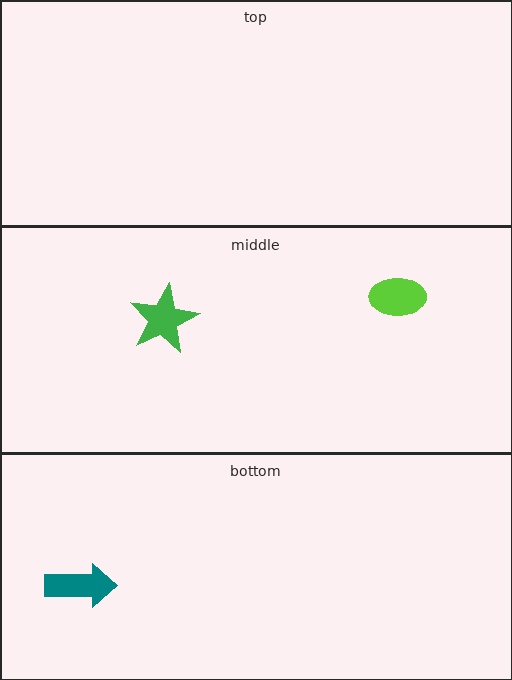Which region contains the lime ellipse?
The middle region.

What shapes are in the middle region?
The green star, the lime ellipse.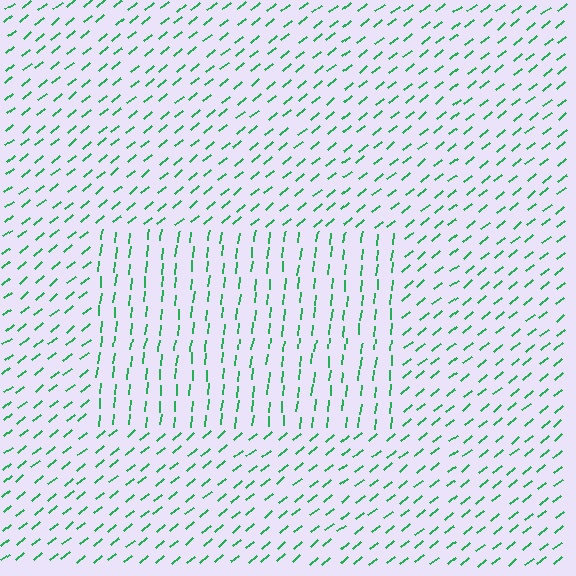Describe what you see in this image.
The image is filled with small green line segments. A rectangle region in the image has lines oriented differently from the surrounding lines, creating a visible texture boundary.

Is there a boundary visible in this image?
Yes, there is a texture boundary formed by a change in line orientation.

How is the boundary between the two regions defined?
The boundary is defined purely by a change in line orientation (approximately 45 degrees difference). All lines are the same color and thickness.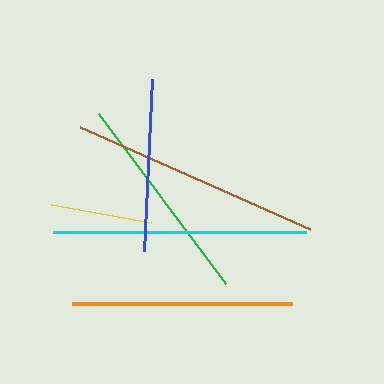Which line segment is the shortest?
The yellow line is the shortest at approximately 101 pixels.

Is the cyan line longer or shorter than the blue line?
The cyan line is longer than the blue line.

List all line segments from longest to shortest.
From longest to shortest: cyan, brown, orange, green, blue, yellow.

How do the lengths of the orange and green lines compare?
The orange and green lines are approximately the same length.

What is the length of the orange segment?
The orange segment is approximately 220 pixels long.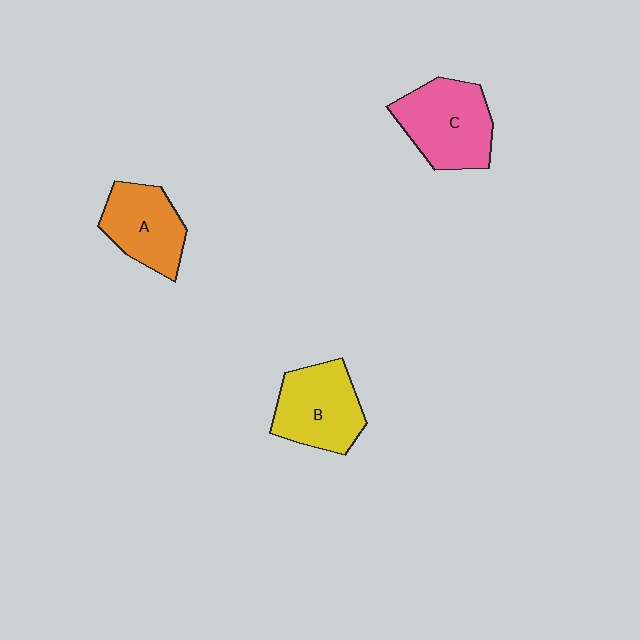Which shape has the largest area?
Shape C (pink).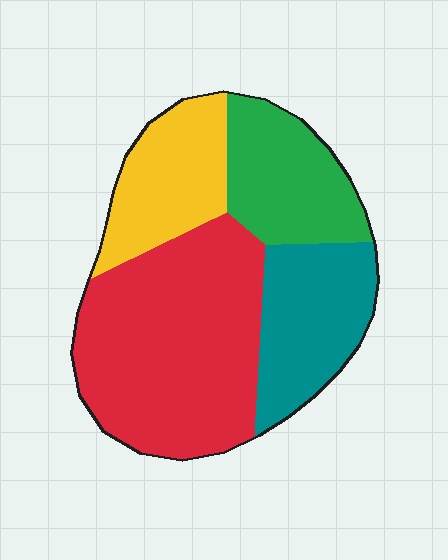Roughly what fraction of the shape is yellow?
Yellow takes up less than a quarter of the shape.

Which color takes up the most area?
Red, at roughly 45%.